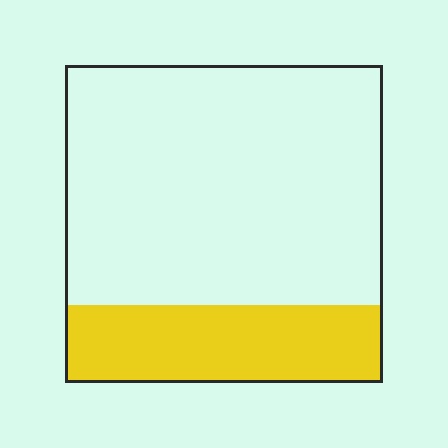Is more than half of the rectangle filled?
No.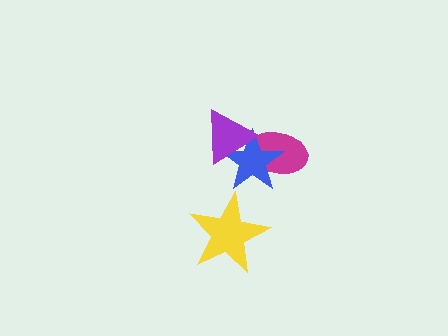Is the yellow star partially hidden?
No, no other shape covers it.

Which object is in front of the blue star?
The purple triangle is in front of the blue star.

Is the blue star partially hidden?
Yes, it is partially covered by another shape.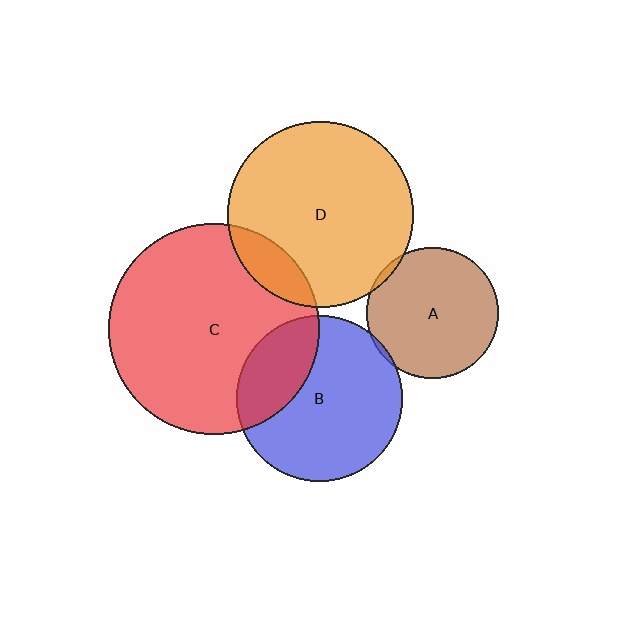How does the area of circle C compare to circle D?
Approximately 1.3 times.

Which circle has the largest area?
Circle C (red).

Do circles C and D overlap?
Yes.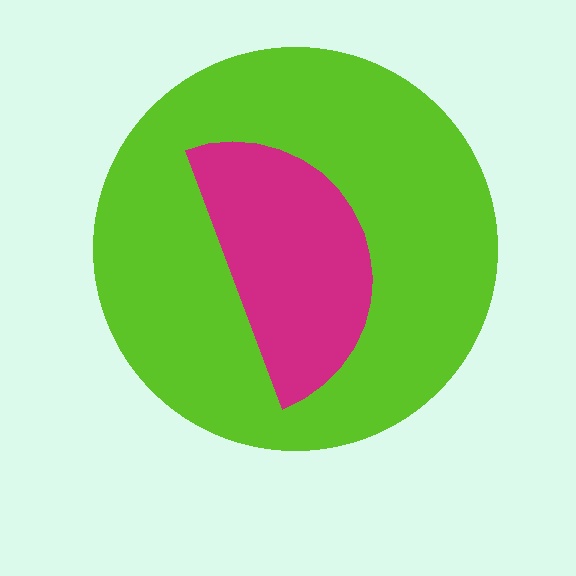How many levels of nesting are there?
2.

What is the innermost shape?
The magenta semicircle.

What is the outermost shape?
The lime circle.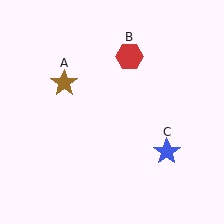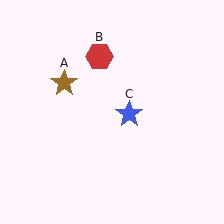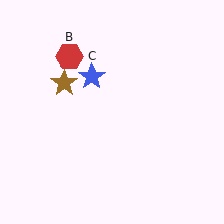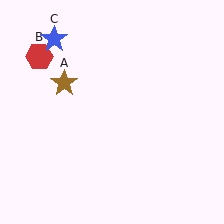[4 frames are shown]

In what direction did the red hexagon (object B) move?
The red hexagon (object B) moved left.